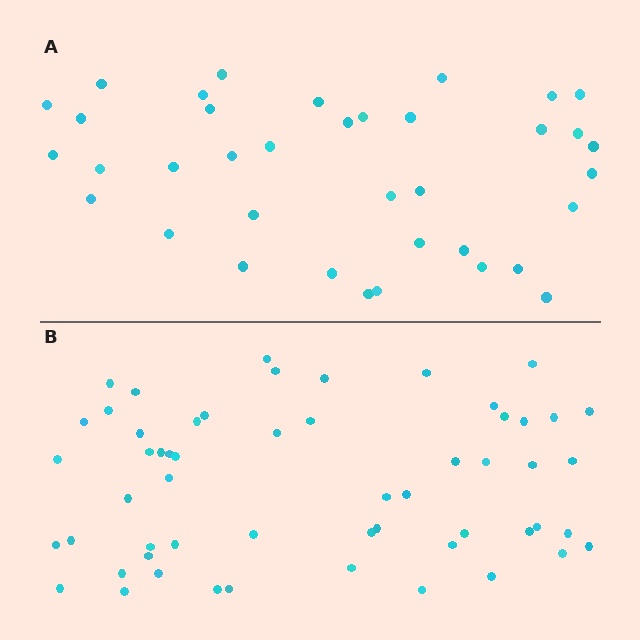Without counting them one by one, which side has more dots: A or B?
Region B (the bottom region) has more dots.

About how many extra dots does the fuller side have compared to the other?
Region B has approximately 20 more dots than region A.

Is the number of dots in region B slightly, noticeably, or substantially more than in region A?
Region B has substantially more. The ratio is roughly 1.5 to 1.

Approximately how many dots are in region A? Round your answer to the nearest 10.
About 40 dots. (The exact count is 37, which rounds to 40.)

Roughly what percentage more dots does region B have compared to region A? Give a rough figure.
About 50% more.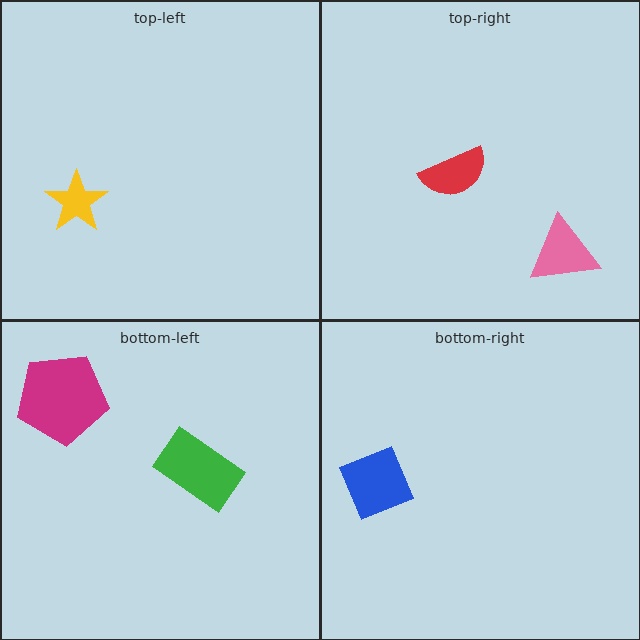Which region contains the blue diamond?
The bottom-right region.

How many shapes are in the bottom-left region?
2.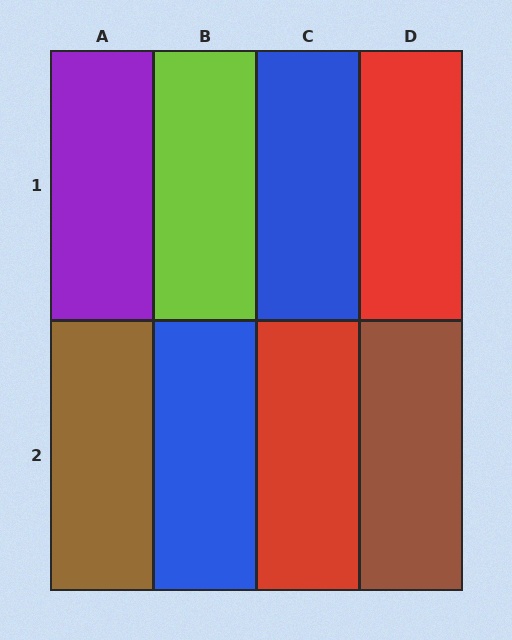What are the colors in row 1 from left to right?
Purple, lime, blue, red.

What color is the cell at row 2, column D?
Brown.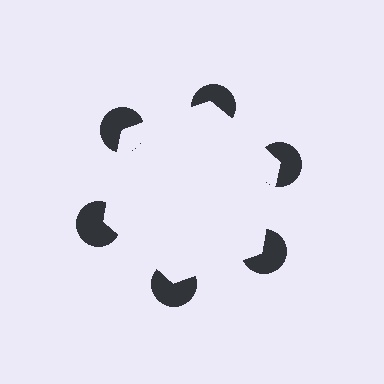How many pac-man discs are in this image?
There are 6 — one at each vertex of the illusory hexagon.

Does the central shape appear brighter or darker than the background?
It typically appears slightly brighter than the background, even though no actual brightness change is drawn.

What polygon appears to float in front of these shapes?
An illusory hexagon — its edges are inferred from the aligned wedge cuts in the pac-man discs, not physically drawn.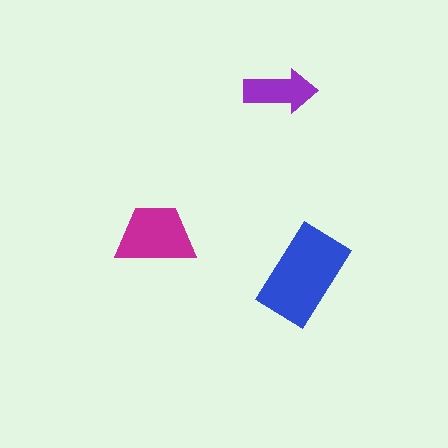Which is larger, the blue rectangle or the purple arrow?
The blue rectangle.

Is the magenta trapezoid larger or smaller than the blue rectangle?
Smaller.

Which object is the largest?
The blue rectangle.